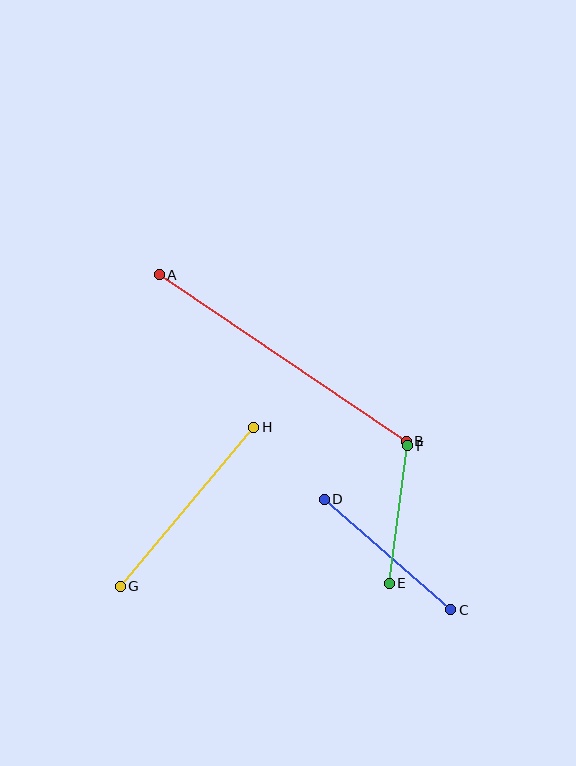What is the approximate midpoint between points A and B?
The midpoint is at approximately (283, 358) pixels.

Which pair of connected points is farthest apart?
Points A and B are farthest apart.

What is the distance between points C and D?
The distance is approximately 168 pixels.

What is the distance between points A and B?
The distance is approximately 298 pixels.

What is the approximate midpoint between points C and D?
The midpoint is at approximately (387, 555) pixels.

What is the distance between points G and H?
The distance is approximately 207 pixels.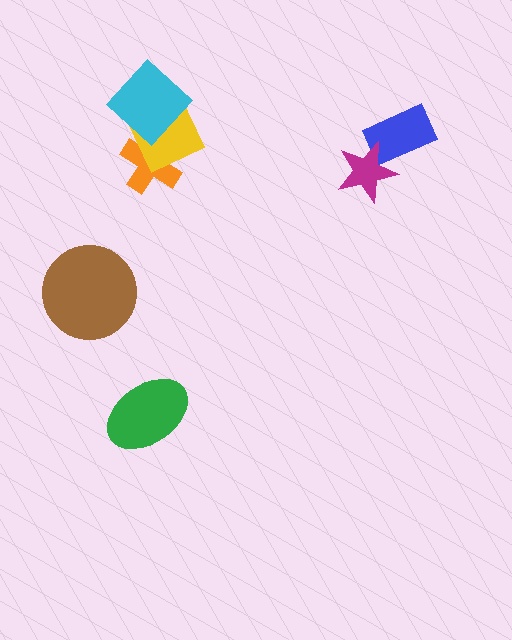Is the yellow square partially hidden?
Yes, it is partially covered by another shape.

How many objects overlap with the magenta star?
1 object overlaps with the magenta star.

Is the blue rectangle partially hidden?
Yes, it is partially covered by another shape.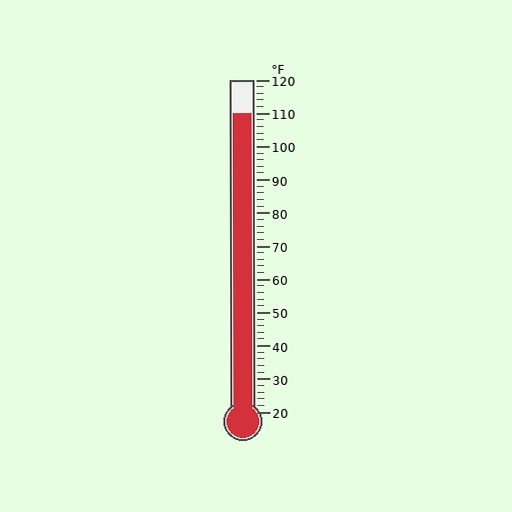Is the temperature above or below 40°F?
The temperature is above 40°F.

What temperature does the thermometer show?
The thermometer shows approximately 110°F.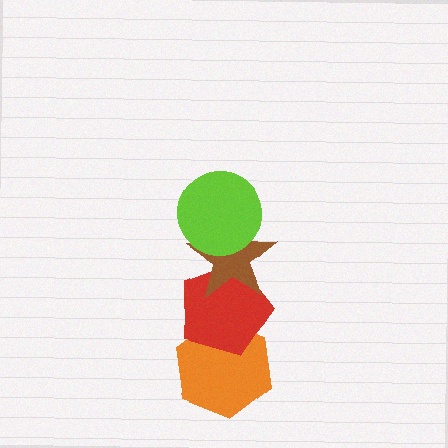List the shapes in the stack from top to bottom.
From top to bottom: the lime circle, the brown star, the red pentagon, the orange hexagon.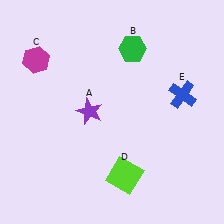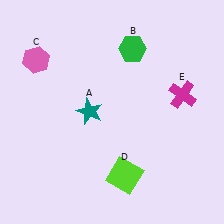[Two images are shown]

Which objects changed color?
A changed from purple to teal. C changed from magenta to pink. E changed from blue to magenta.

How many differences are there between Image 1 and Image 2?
There are 3 differences between the two images.